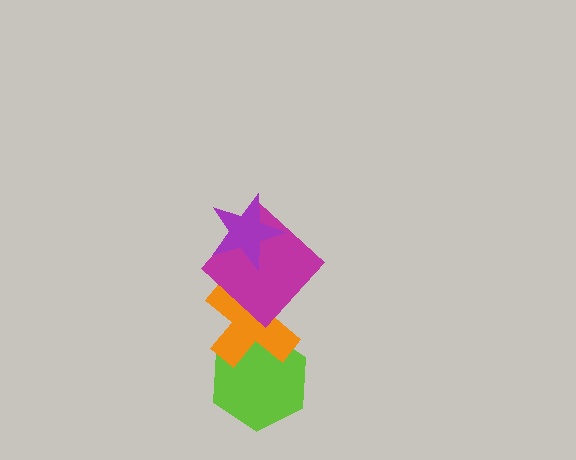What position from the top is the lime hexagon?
The lime hexagon is 4th from the top.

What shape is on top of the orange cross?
The magenta diamond is on top of the orange cross.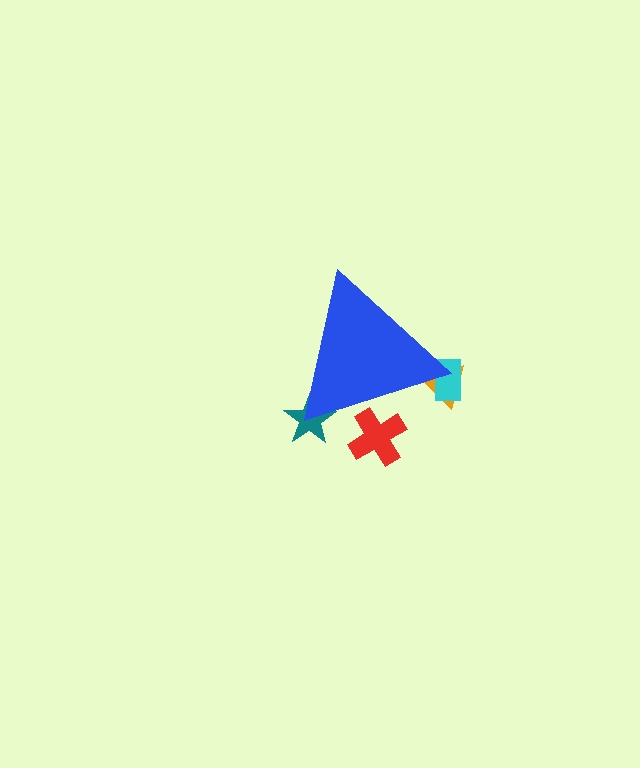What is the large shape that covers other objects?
A blue triangle.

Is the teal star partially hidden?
Yes, the teal star is partially hidden behind the blue triangle.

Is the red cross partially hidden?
Yes, the red cross is partially hidden behind the blue triangle.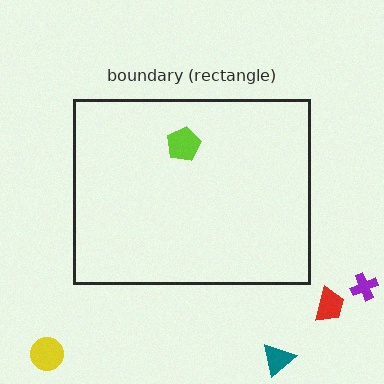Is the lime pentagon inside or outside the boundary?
Inside.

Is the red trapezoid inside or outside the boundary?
Outside.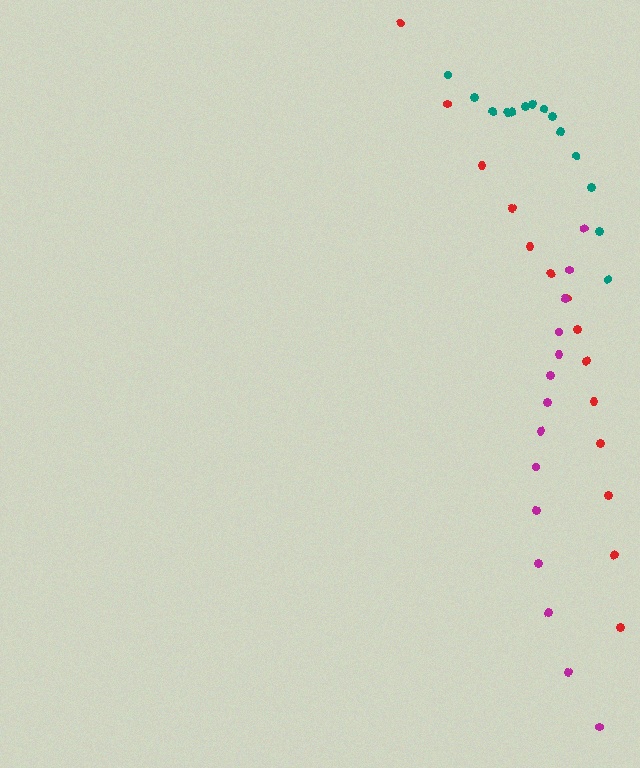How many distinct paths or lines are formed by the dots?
There are 3 distinct paths.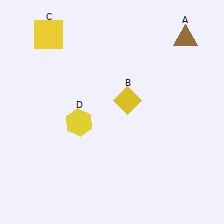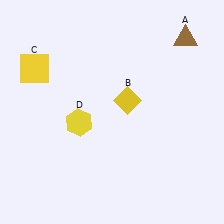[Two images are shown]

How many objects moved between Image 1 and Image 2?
1 object moved between the two images.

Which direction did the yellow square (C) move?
The yellow square (C) moved down.